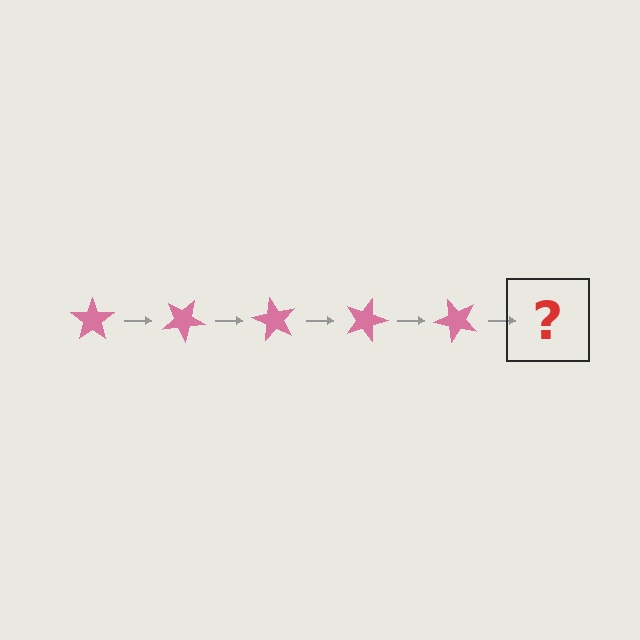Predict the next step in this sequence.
The next step is a pink star rotated 150 degrees.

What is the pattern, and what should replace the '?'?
The pattern is that the star rotates 30 degrees each step. The '?' should be a pink star rotated 150 degrees.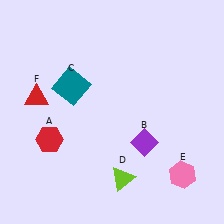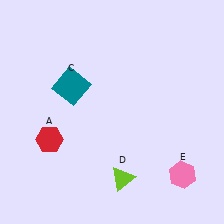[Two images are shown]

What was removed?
The red triangle (F), the purple diamond (B) were removed in Image 2.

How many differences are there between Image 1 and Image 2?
There are 2 differences between the two images.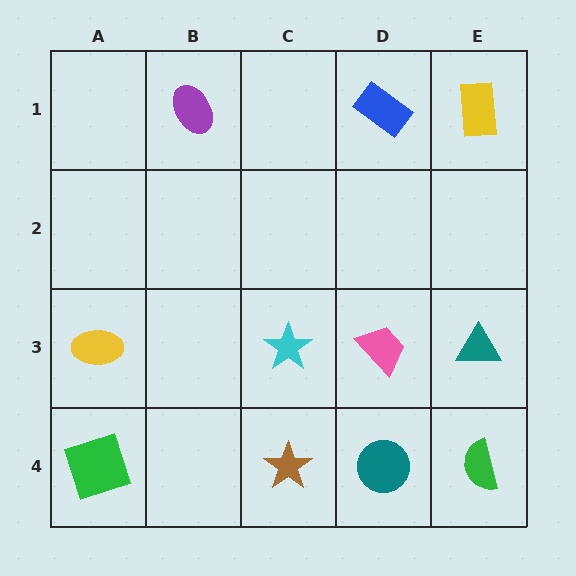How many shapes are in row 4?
4 shapes.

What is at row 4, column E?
A green semicircle.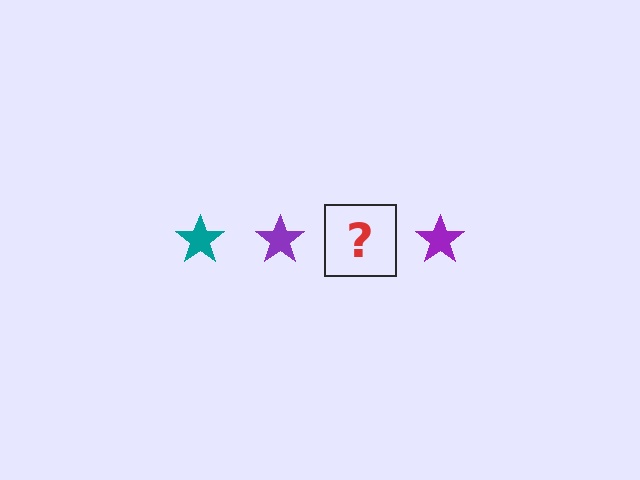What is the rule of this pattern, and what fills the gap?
The rule is that the pattern cycles through teal, purple stars. The gap should be filled with a teal star.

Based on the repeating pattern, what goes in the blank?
The blank should be a teal star.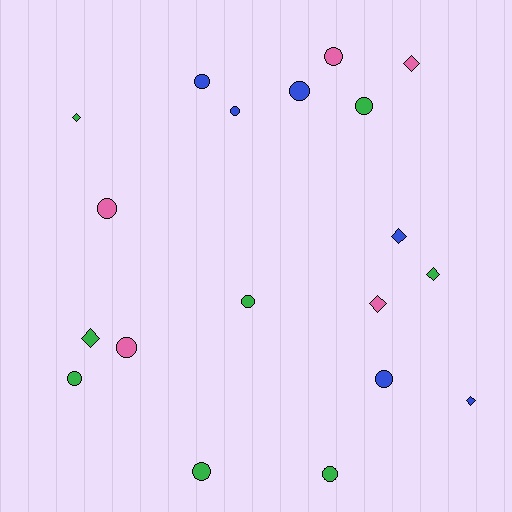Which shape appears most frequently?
Circle, with 12 objects.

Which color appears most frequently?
Green, with 8 objects.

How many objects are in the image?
There are 19 objects.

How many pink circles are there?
There are 3 pink circles.